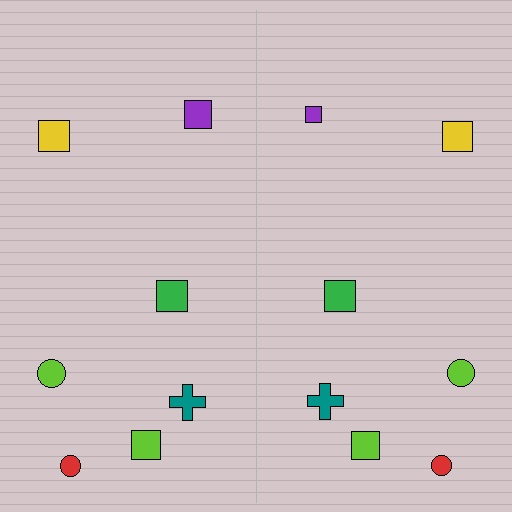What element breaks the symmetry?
The purple square on the right side has a different size than its mirror counterpart.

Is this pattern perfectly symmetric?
No, the pattern is not perfectly symmetric. The purple square on the right side has a different size than its mirror counterpart.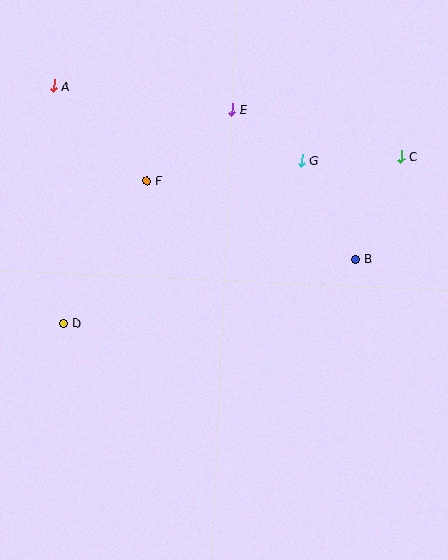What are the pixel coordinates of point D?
Point D is at (64, 323).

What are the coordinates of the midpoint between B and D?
The midpoint between B and D is at (210, 291).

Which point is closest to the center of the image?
Point F at (147, 181) is closest to the center.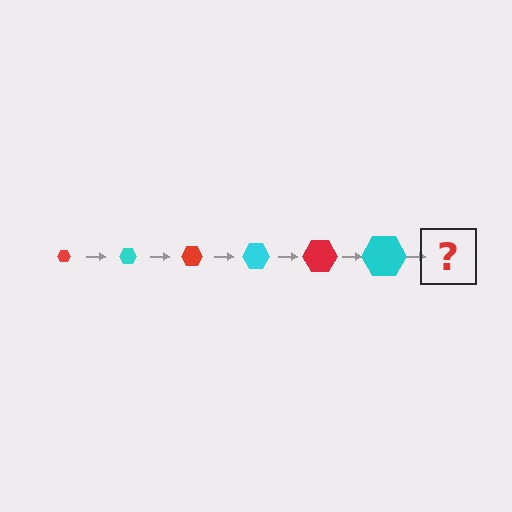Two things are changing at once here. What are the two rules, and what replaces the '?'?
The two rules are that the hexagon grows larger each step and the color cycles through red and cyan. The '?' should be a red hexagon, larger than the previous one.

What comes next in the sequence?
The next element should be a red hexagon, larger than the previous one.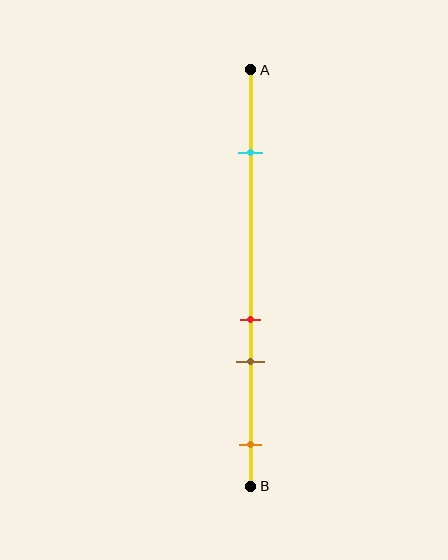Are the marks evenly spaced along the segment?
No, the marks are not evenly spaced.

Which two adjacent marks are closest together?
The red and brown marks are the closest adjacent pair.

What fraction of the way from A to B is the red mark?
The red mark is approximately 60% (0.6) of the way from A to B.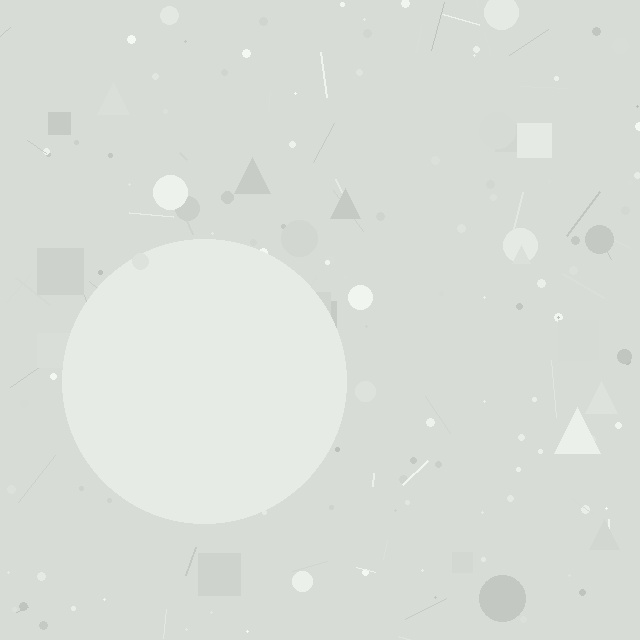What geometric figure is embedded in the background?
A circle is embedded in the background.